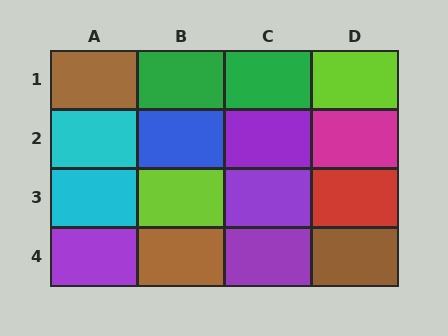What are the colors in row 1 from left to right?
Brown, green, green, lime.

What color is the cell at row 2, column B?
Blue.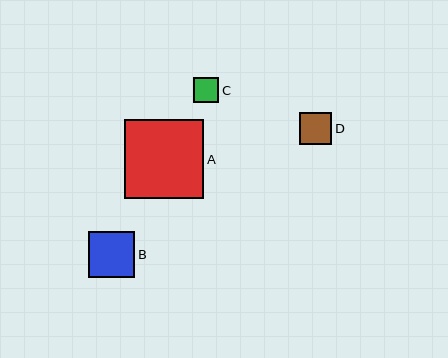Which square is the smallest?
Square C is the smallest with a size of approximately 25 pixels.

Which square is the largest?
Square A is the largest with a size of approximately 79 pixels.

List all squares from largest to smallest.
From largest to smallest: A, B, D, C.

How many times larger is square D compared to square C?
Square D is approximately 1.3 times the size of square C.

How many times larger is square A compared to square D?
Square A is approximately 2.5 times the size of square D.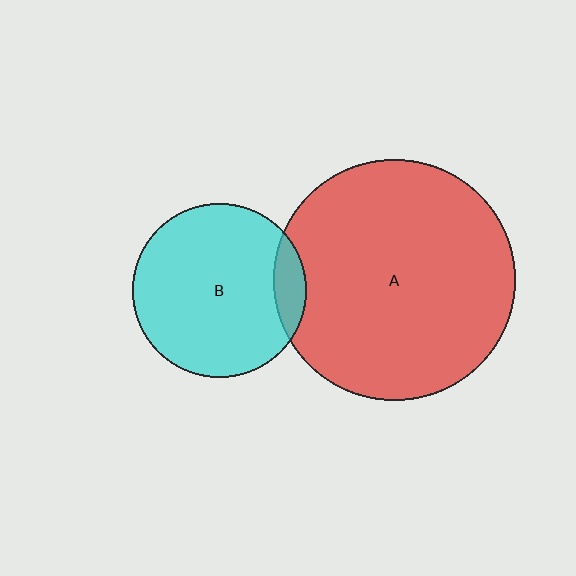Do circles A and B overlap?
Yes.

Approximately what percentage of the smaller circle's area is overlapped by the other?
Approximately 10%.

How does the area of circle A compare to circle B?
Approximately 1.9 times.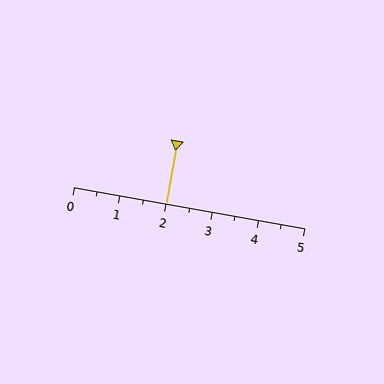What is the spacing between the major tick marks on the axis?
The major ticks are spaced 1 apart.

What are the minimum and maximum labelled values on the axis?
The axis runs from 0 to 5.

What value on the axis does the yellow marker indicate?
The marker indicates approximately 2.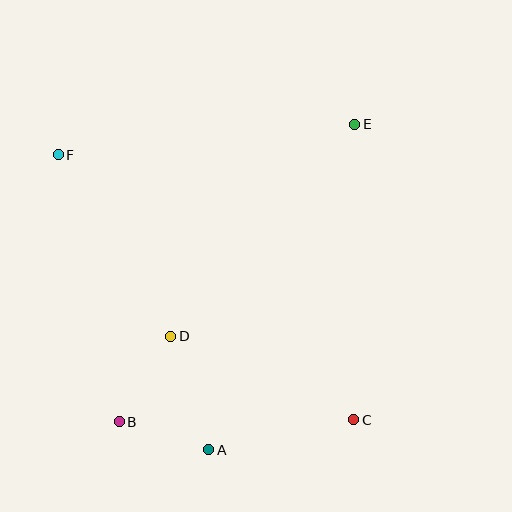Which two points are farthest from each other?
Points C and F are farthest from each other.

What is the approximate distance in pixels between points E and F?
The distance between E and F is approximately 298 pixels.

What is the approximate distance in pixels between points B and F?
The distance between B and F is approximately 274 pixels.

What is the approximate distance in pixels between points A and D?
The distance between A and D is approximately 120 pixels.